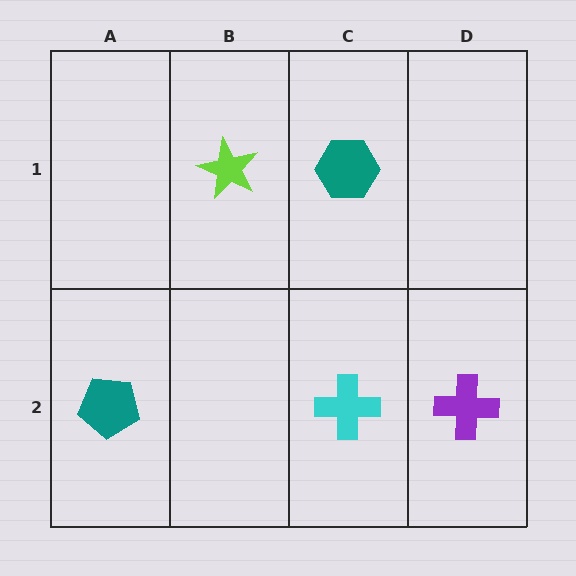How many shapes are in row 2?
3 shapes.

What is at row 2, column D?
A purple cross.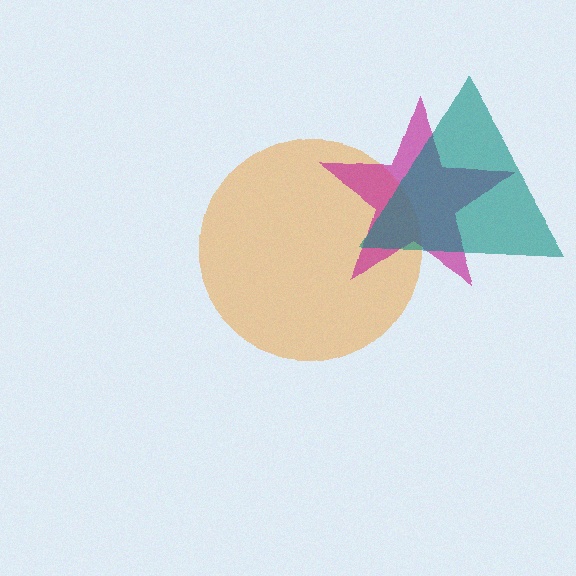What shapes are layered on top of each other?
The layered shapes are: an orange circle, a magenta star, a teal triangle.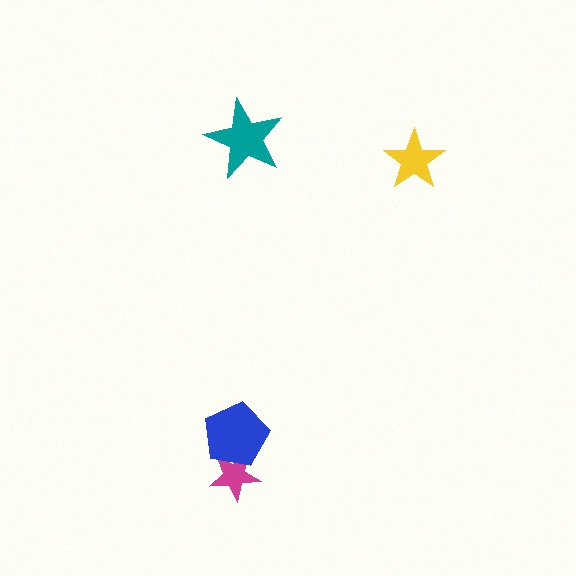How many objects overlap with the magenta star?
1 object overlaps with the magenta star.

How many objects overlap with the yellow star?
0 objects overlap with the yellow star.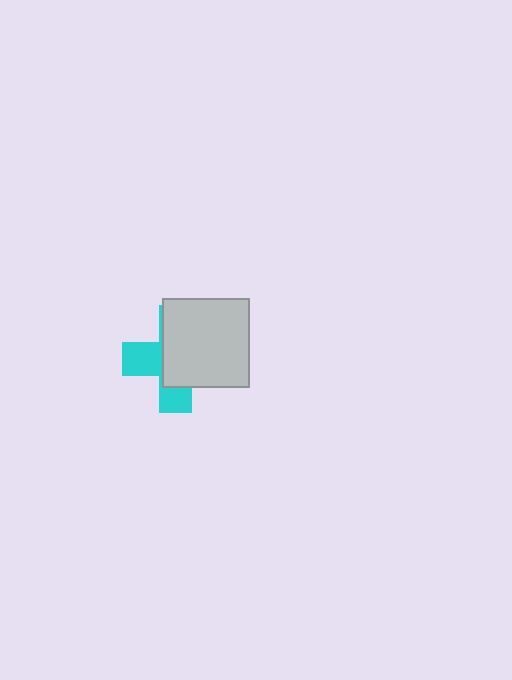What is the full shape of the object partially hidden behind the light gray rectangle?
The partially hidden object is a cyan cross.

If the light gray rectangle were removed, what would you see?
You would see the complete cyan cross.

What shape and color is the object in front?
The object in front is a light gray rectangle.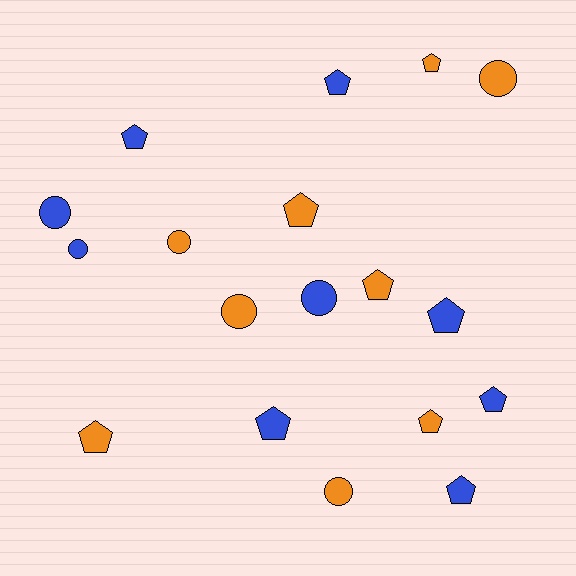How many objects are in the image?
There are 18 objects.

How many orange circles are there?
There are 4 orange circles.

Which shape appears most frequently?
Pentagon, with 11 objects.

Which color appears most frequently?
Orange, with 9 objects.